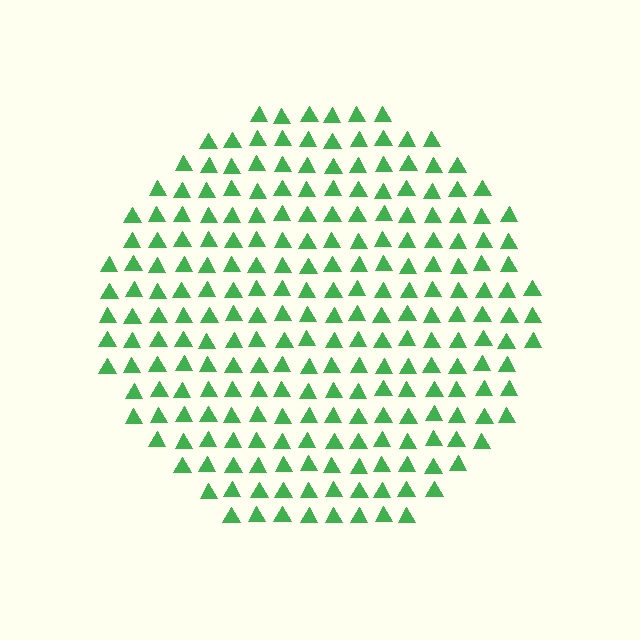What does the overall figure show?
The overall figure shows a circle.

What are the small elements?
The small elements are triangles.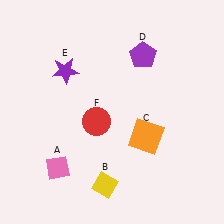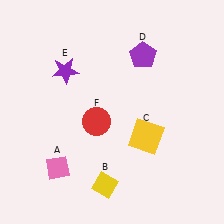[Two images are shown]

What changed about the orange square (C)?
In Image 1, C is orange. In Image 2, it changed to yellow.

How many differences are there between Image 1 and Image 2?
There is 1 difference between the two images.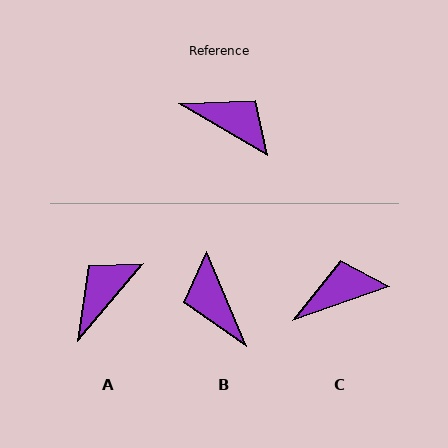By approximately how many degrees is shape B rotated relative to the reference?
Approximately 143 degrees counter-clockwise.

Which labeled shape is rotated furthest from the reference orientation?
B, about 143 degrees away.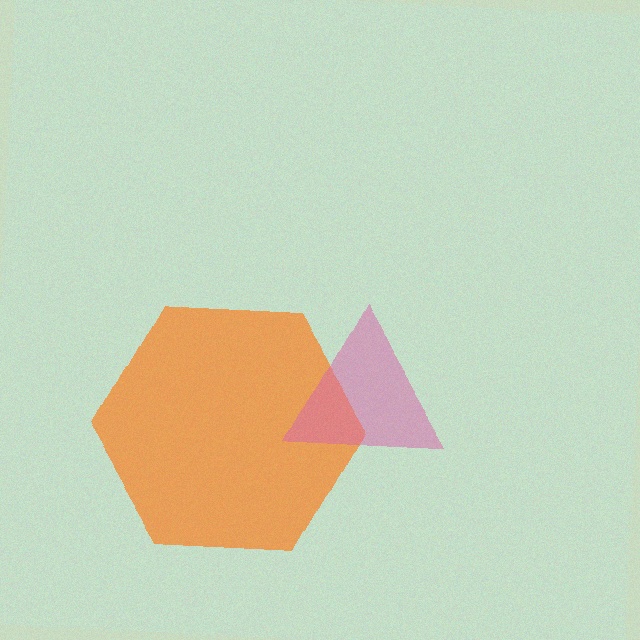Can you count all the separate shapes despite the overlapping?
Yes, there are 2 separate shapes.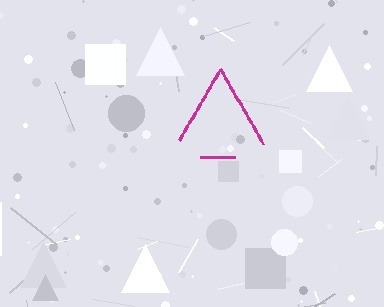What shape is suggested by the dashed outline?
The dashed outline suggests a triangle.